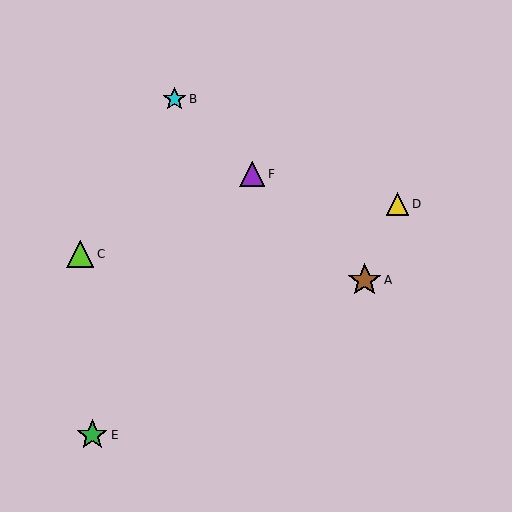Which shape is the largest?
The brown star (labeled A) is the largest.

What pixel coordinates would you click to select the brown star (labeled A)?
Click at (365, 280) to select the brown star A.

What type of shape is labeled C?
Shape C is a lime triangle.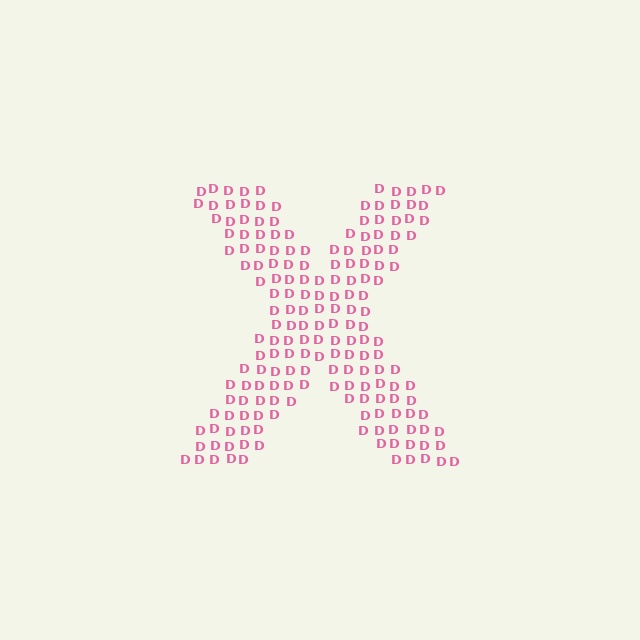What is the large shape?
The large shape is the letter X.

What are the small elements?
The small elements are letter D's.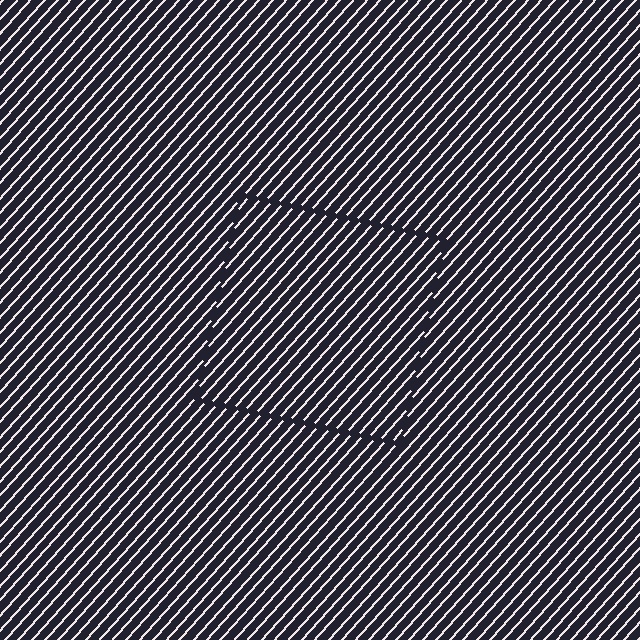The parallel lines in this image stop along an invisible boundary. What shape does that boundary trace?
An illusory square. The interior of the shape contains the same grating, shifted by half a period — the contour is defined by the phase discontinuity where line-ends from the inner and outer gratings abut.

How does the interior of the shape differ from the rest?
The interior of the shape contains the same grating, shifted by half a period — the contour is defined by the phase discontinuity where line-ends from the inner and outer gratings abut.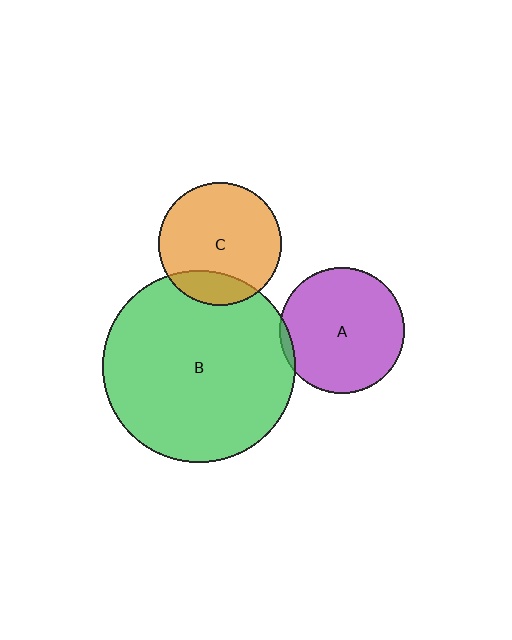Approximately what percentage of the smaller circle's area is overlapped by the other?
Approximately 5%.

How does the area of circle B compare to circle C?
Approximately 2.5 times.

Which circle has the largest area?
Circle B (green).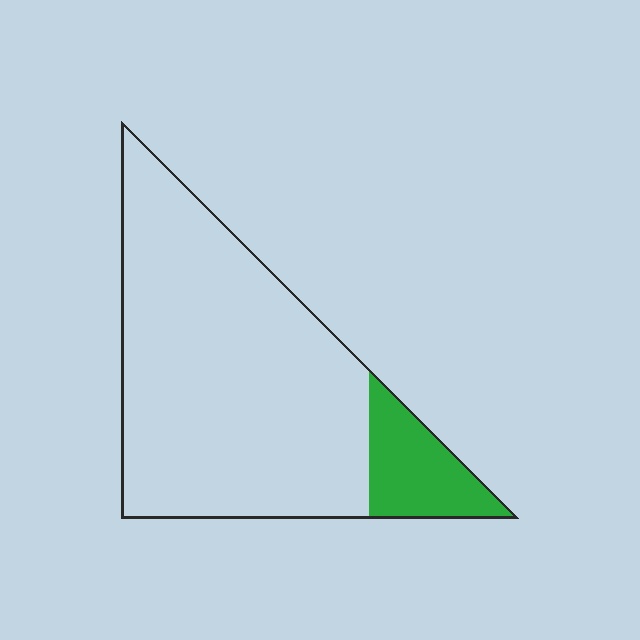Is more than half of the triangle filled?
No.